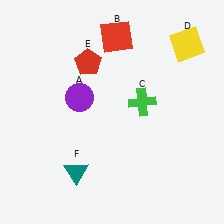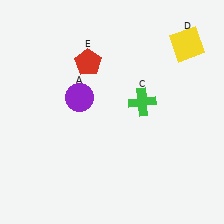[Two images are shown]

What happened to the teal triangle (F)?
The teal triangle (F) was removed in Image 2. It was in the bottom-left area of Image 1.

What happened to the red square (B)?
The red square (B) was removed in Image 2. It was in the top-right area of Image 1.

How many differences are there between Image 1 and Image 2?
There are 2 differences between the two images.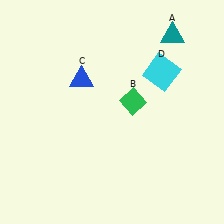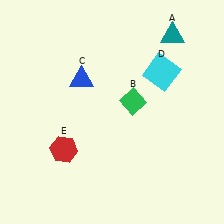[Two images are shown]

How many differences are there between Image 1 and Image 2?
There is 1 difference between the two images.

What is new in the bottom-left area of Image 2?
A red hexagon (E) was added in the bottom-left area of Image 2.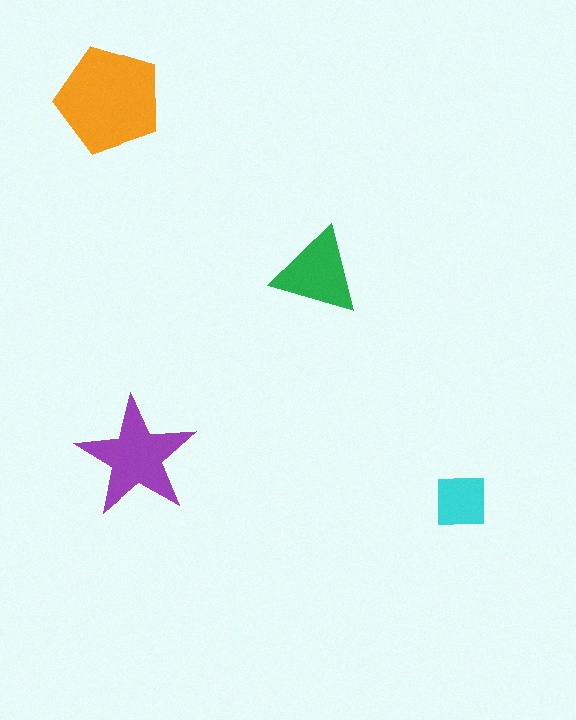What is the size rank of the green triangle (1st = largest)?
3rd.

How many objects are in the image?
There are 4 objects in the image.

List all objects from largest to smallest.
The orange pentagon, the purple star, the green triangle, the cyan square.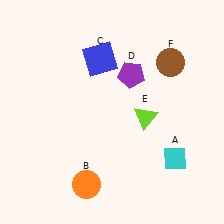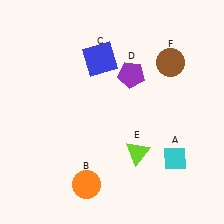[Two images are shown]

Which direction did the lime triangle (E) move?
The lime triangle (E) moved down.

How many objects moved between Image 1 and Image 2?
1 object moved between the two images.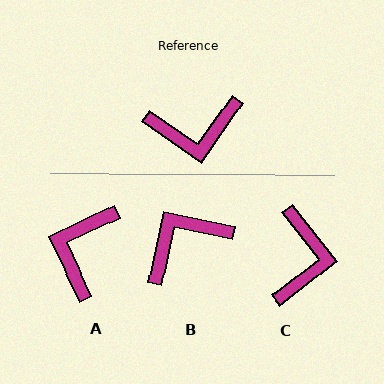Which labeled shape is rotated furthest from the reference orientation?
B, about 157 degrees away.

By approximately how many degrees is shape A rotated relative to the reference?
Approximately 120 degrees clockwise.